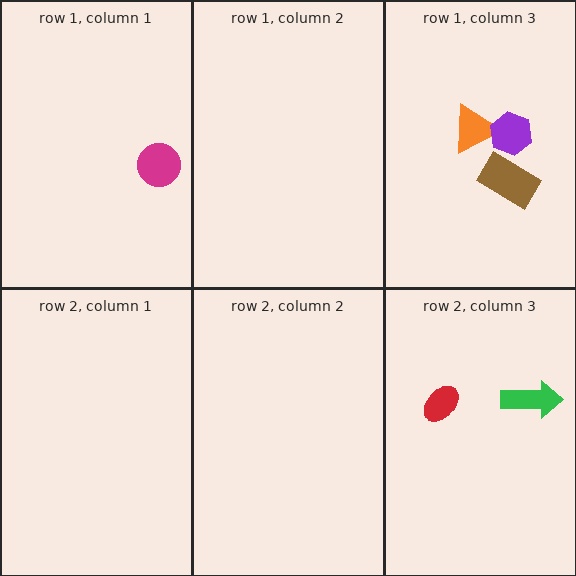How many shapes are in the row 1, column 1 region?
1.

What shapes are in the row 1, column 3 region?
The orange triangle, the purple hexagon, the brown rectangle.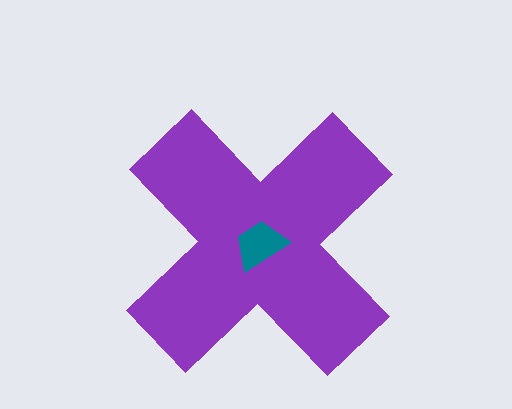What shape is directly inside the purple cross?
The teal trapezoid.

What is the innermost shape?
The teal trapezoid.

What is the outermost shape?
The purple cross.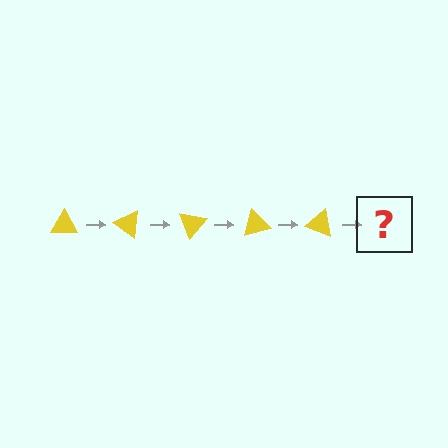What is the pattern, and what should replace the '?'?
The pattern is that the triangle rotates 35 degrees each step. The '?' should be a yellow triangle rotated 175 degrees.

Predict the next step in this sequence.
The next step is a yellow triangle rotated 175 degrees.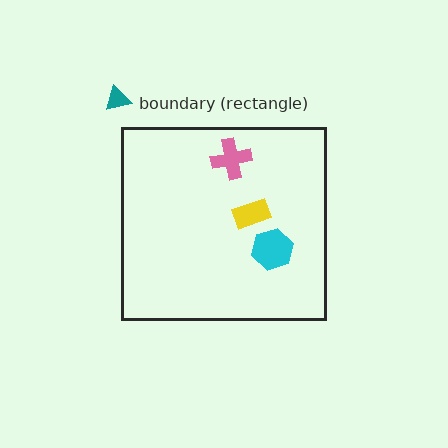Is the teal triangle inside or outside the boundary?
Outside.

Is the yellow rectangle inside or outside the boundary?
Inside.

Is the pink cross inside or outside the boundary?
Inside.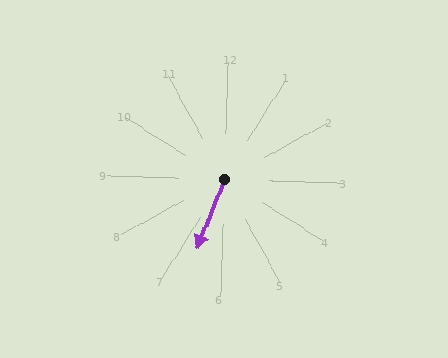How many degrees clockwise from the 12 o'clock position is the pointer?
Approximately 200 degrees.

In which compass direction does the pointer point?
South.